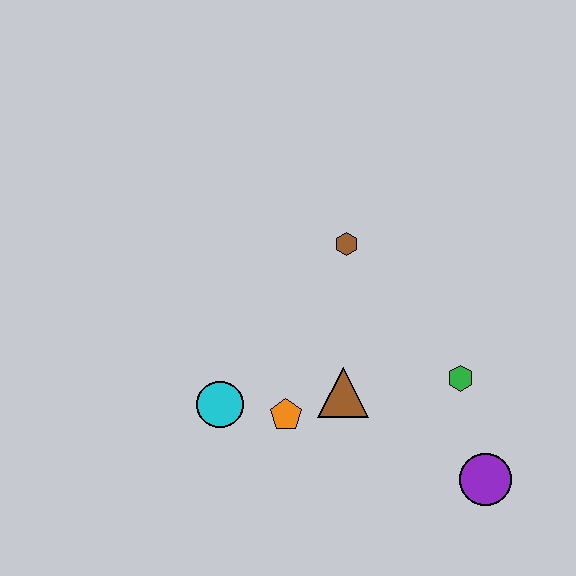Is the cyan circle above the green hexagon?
No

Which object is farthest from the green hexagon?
The cyan circle is farthest from the green hexagon.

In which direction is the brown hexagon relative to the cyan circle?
The brown hexagon is above the cyan circle.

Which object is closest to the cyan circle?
The orange pentagon is closest to the cyan circle.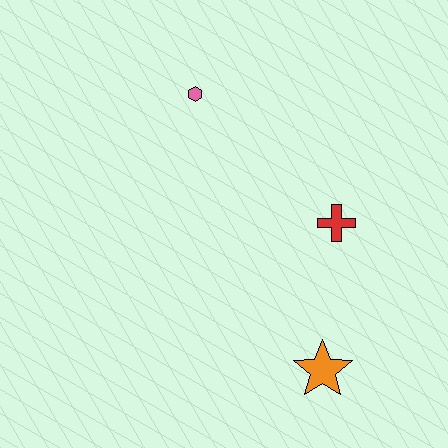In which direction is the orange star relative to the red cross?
The orange star is below the red cross.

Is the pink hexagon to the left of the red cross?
Yes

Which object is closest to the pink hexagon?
The red cross is closest to the pink hexagon.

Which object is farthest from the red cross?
The pink hexagon is farthest from the red cross.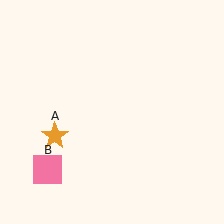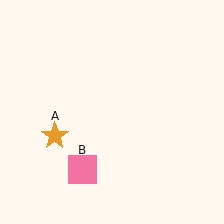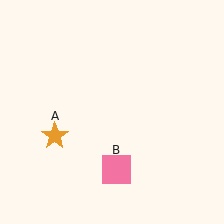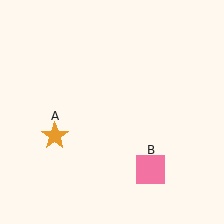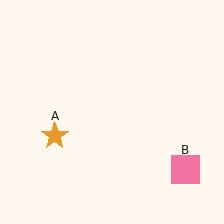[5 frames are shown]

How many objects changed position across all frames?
1 object changed position: pink square (object B).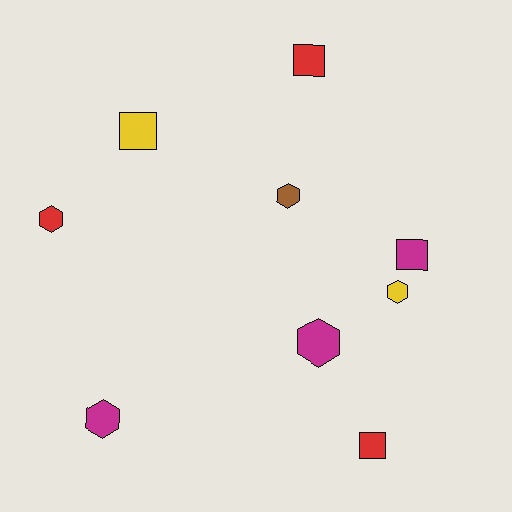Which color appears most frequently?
Red, with 3 objects.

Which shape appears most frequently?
Hexagon, with 5 objects.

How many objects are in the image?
There are 9 objects.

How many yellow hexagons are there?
There is 1 yellow hexagon.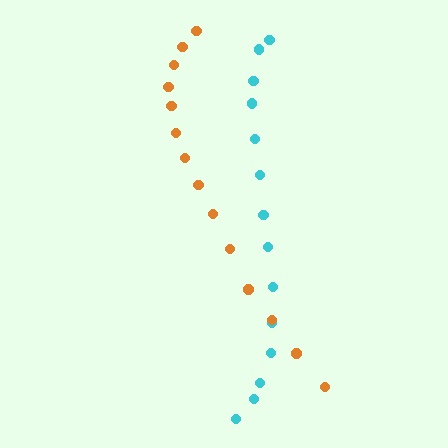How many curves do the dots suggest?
There are 2 distinct paths.